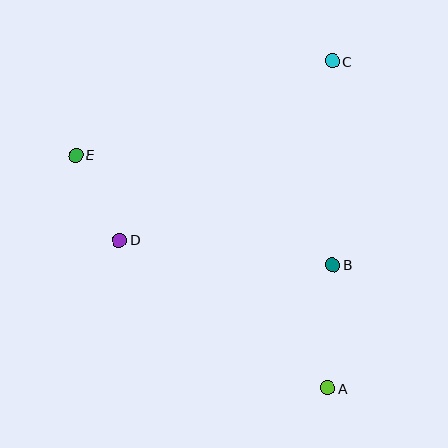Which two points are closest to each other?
Points D and E are closest to each other.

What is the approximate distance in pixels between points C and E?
The distance between C and E is approximately 273 pixels.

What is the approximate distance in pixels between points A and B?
The distance between A and B is approximately 123 pixels.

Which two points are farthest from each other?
Points A and E are farthest from each other.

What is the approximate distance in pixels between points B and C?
The distance between B and C is approximately 204 pixels.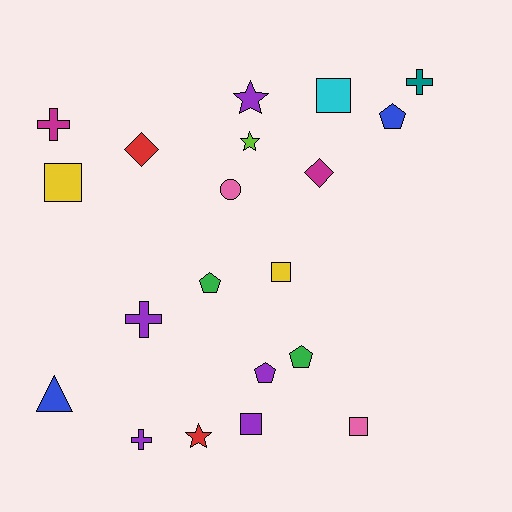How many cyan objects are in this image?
There is 1 cyan object.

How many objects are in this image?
There are 20 objects.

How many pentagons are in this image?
There are 4 pentagons.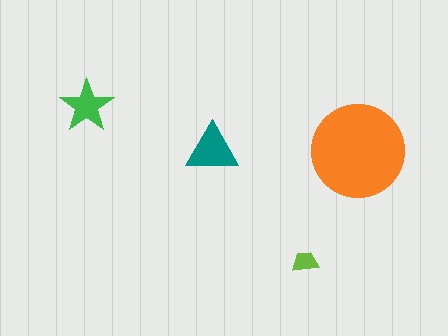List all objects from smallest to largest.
The lime trapezoid, the green star, the teal triangle, the orange circle.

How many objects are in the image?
There are 4 objects in the image.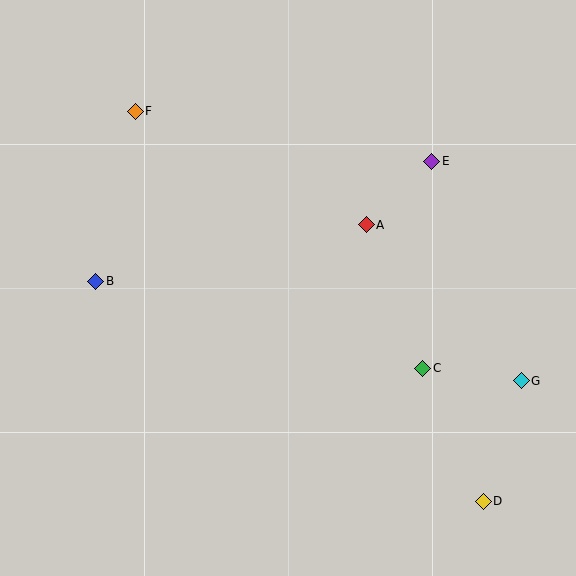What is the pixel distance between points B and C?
The distance between B and C is 338 pixels.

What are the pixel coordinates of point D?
Point D is at (483, 501).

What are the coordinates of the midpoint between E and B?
The midpoint between E and B is at (264, 221).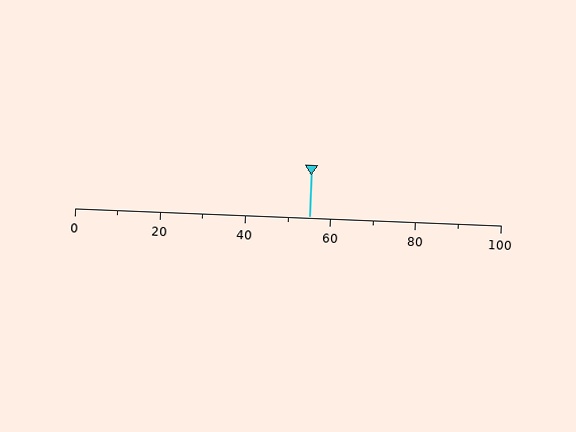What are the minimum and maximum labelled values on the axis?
The axis runs from 0 to 100.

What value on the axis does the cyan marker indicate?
The marker indicates approximately 55.